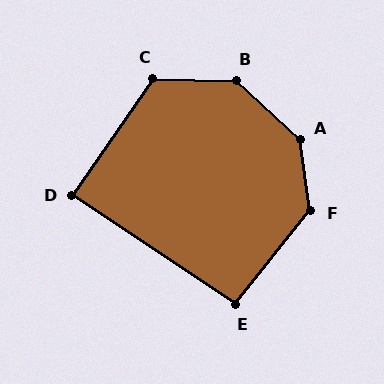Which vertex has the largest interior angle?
A, at approximately 142 degrees.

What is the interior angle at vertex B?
Approximately 138 degrees (obtuse).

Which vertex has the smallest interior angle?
D, at approximately 89 degrees.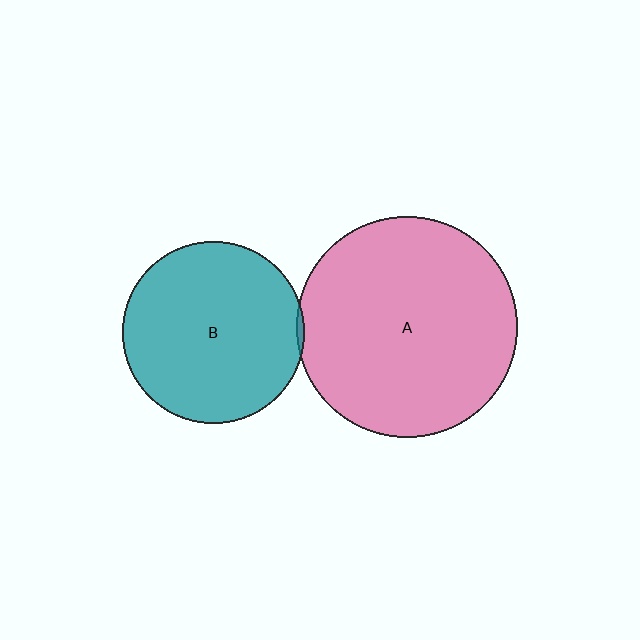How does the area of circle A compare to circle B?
Approximately 1.5 times.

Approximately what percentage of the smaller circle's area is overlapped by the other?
Approximately 5%.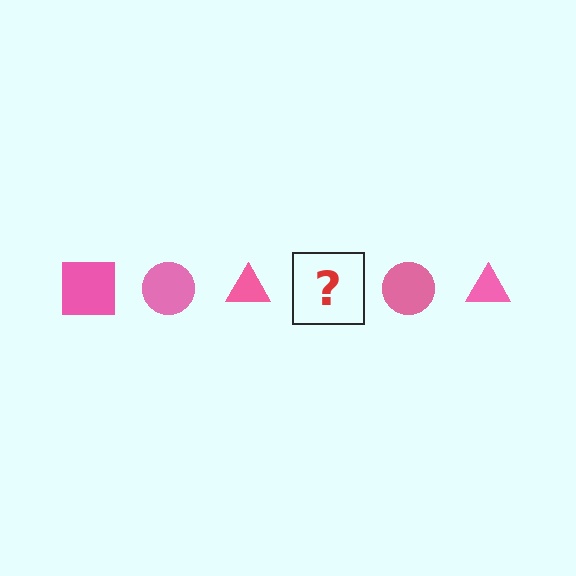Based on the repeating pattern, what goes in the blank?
The blank should be a pink square.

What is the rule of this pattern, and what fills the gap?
The rule is that the pattern cycles through square, circle, triangle shapes in pink. The gap should be filled with a pink square.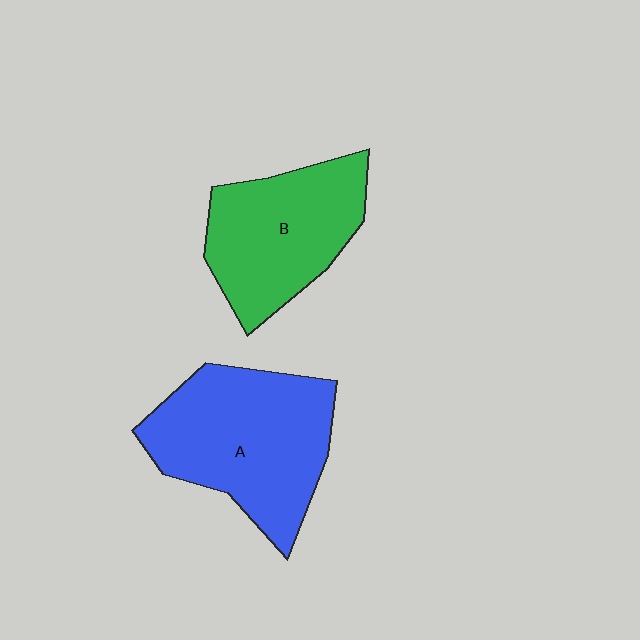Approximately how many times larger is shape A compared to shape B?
Approximately 1.2 times.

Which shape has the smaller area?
Shape B (green).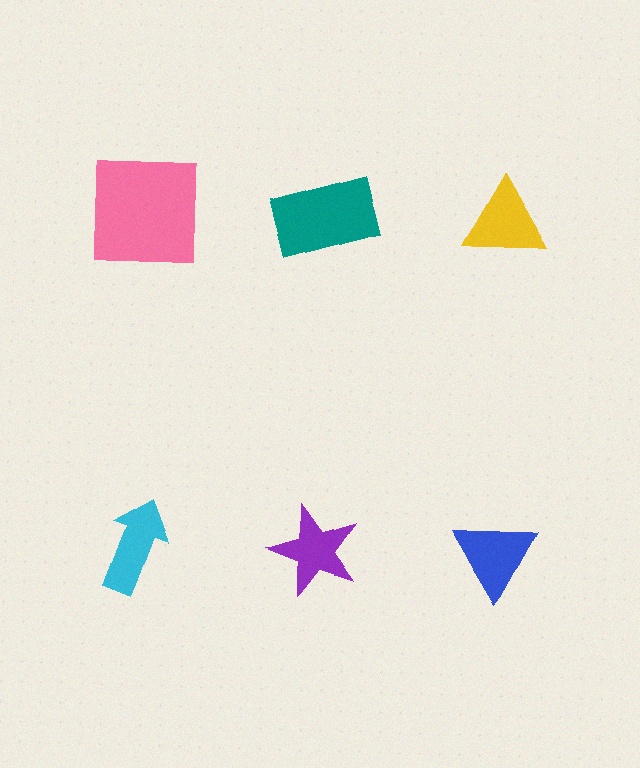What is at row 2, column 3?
A blue triangle.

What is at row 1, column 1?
A pink square.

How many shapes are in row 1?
3 shapes.